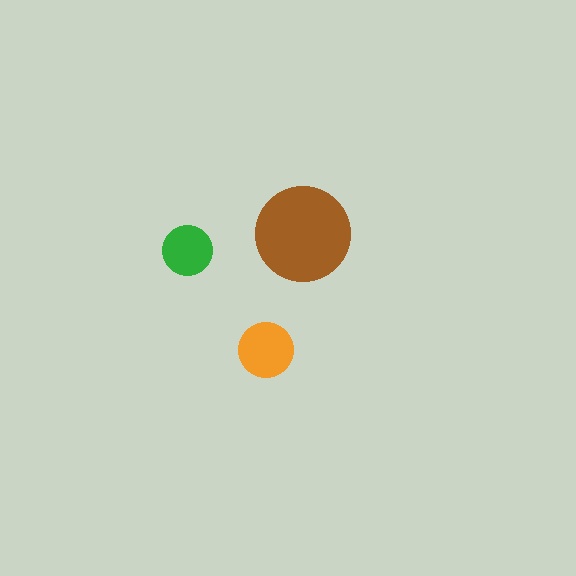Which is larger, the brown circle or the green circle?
The brown one.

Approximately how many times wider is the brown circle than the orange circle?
About 1.5 times wider.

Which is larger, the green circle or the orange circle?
The orange one.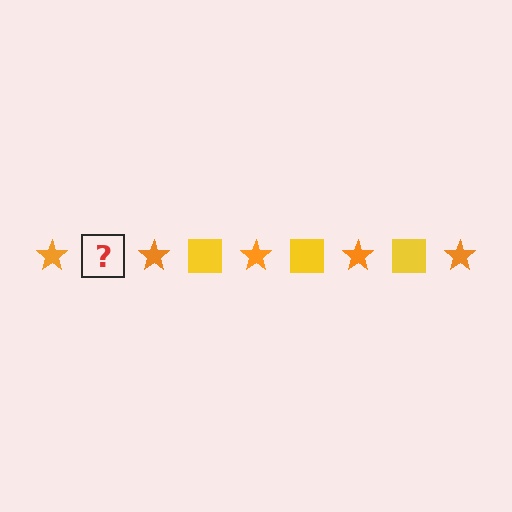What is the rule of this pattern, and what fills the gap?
The rule is that the pattern alternates between orange star and yellow square. The gap should be filled with a yellow square.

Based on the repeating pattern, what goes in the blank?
The blank should be a yellow square.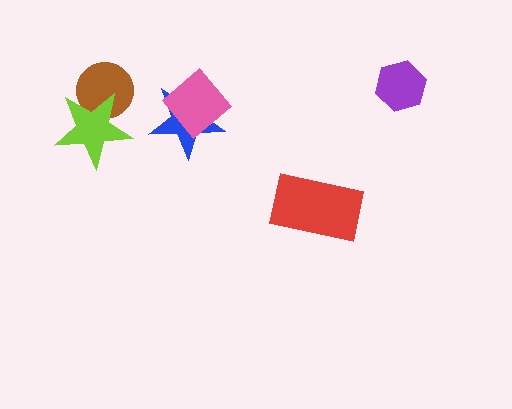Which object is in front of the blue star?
The pink diamond is in front of the blue star.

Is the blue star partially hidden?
Yes, it is partially covered by another shape.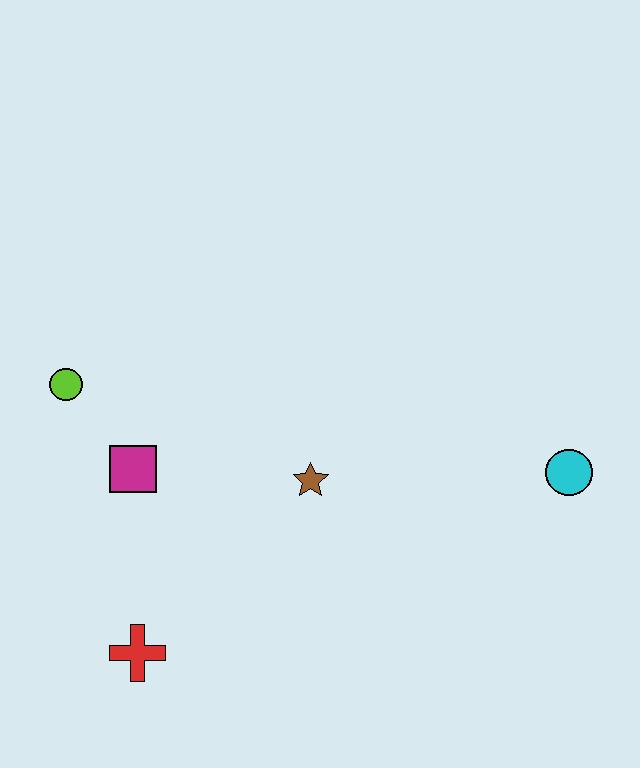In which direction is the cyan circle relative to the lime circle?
The cyan circle is to the right of the lime circle.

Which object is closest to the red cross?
The magenta square is closest to the red cross.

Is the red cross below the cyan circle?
Yes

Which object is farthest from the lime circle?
The cyan circle is farthest from the lime circle.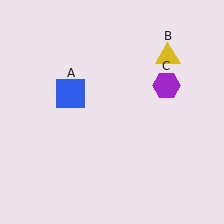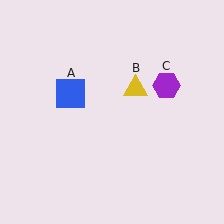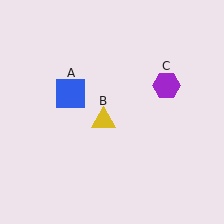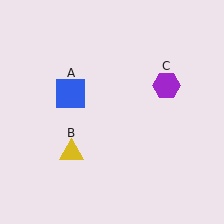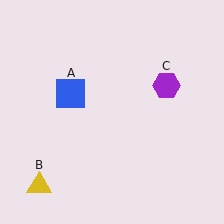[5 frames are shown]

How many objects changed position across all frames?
1 object changed position: yellow triangle (object B).